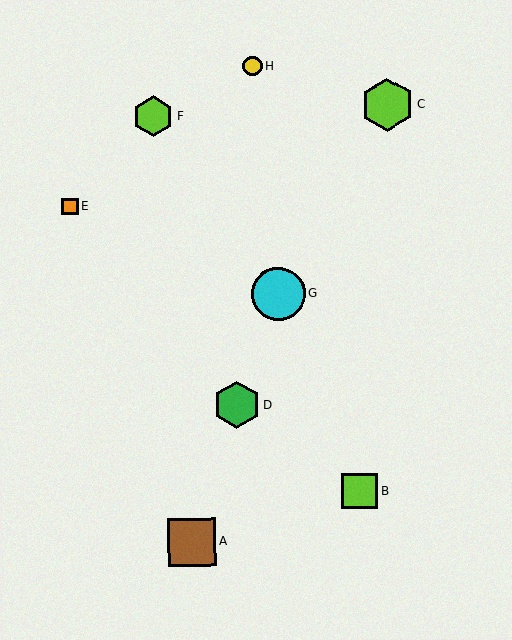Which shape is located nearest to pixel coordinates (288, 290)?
The cyan circle (labeled G) at (278, 294) is nearest to that location.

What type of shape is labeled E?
Shape E is an orange square.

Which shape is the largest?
The cyan circle (labeled G) is the largest.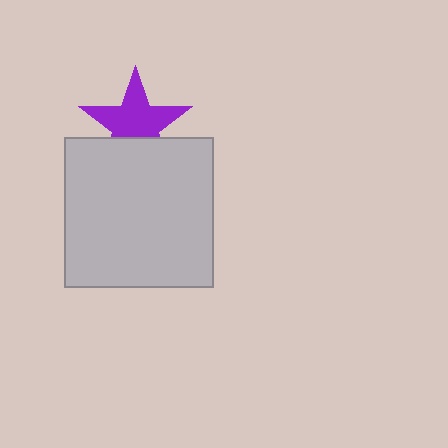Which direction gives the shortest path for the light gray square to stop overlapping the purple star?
Moving down gives the shortest separation.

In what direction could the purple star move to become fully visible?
The purple star could move up. That would shift it out from behind the light gray square entirely.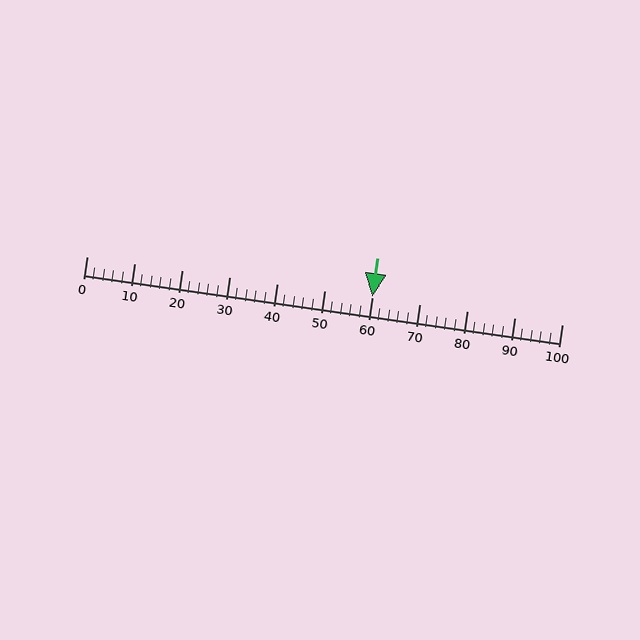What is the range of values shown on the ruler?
The ruler shows values from 0 to 100.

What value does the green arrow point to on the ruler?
The green arrow points to approximately 60.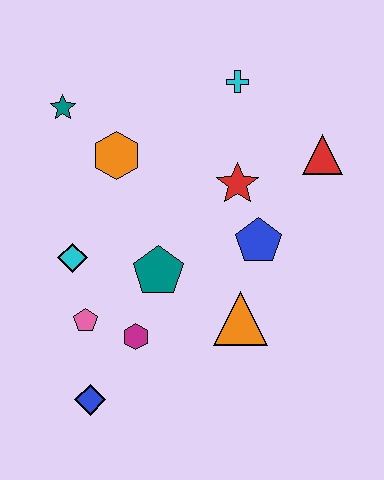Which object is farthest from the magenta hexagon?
The cyan cross is farthest from the magenta hexagon.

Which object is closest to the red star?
The blue pentagon is closest to the red star.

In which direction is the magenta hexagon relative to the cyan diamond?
The magenta hexagon is below the cyan diamond.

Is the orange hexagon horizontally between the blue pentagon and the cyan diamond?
Yes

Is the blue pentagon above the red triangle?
No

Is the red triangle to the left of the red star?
No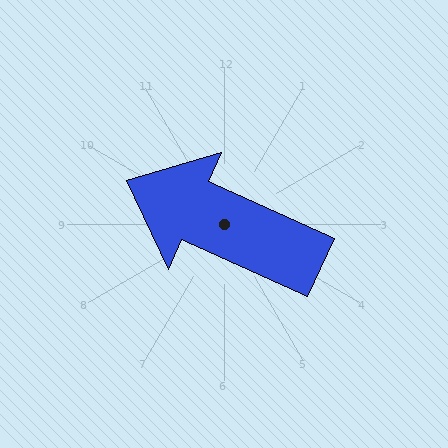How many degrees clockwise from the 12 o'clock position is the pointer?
Approximately 294 degrees.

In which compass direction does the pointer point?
Northwest.